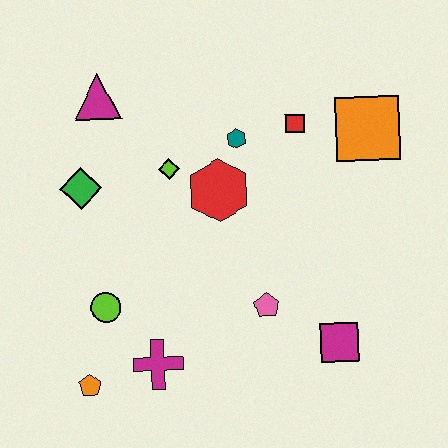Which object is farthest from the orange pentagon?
The orange square is farthest from the orange pentagon.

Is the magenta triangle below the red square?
No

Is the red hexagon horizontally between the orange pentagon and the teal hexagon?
Yes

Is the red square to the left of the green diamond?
No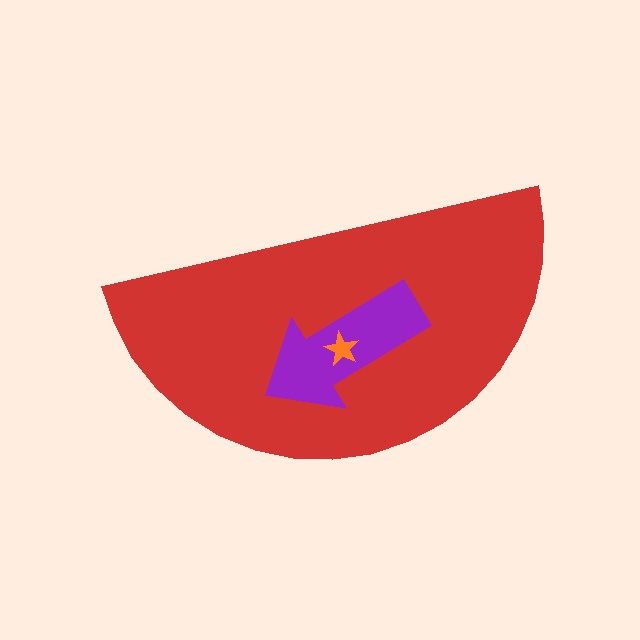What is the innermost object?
The orange star.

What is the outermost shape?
The red semicircle.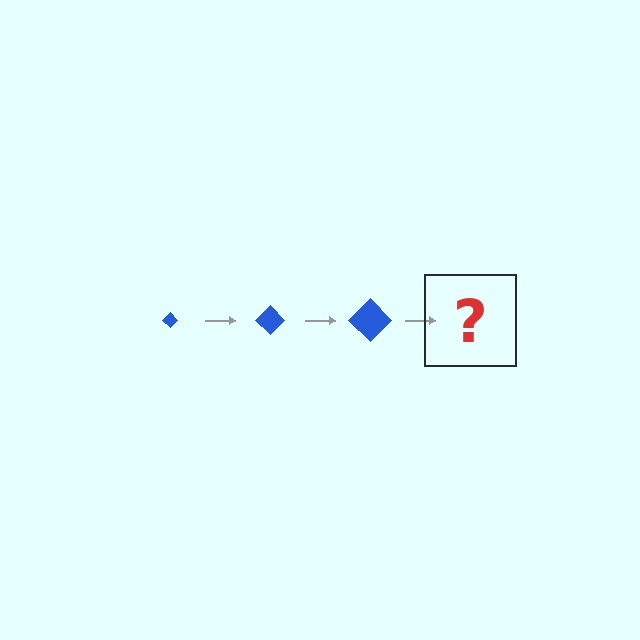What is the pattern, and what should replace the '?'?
The pattern is that the diamond gets progressively larger each step. The '?' should be a blue diamond, larger than the previous one.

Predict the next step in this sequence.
The next step is a blue diamond, larger than the previous one.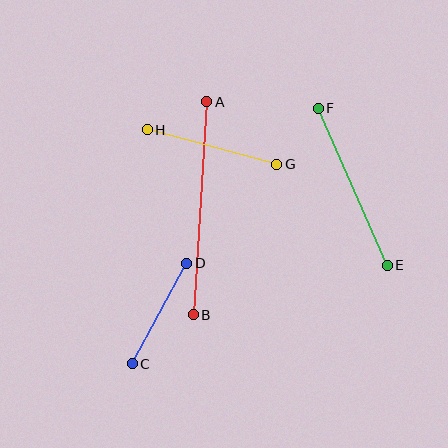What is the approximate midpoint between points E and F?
The midpoint is at approximately (353, 187) pixels.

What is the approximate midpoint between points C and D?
The midpoint is at approximately (160, 314) pixels.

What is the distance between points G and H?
The distance is approximately 134 pixels.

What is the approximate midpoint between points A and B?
The midpoint is at approximately (200, 208) pixels.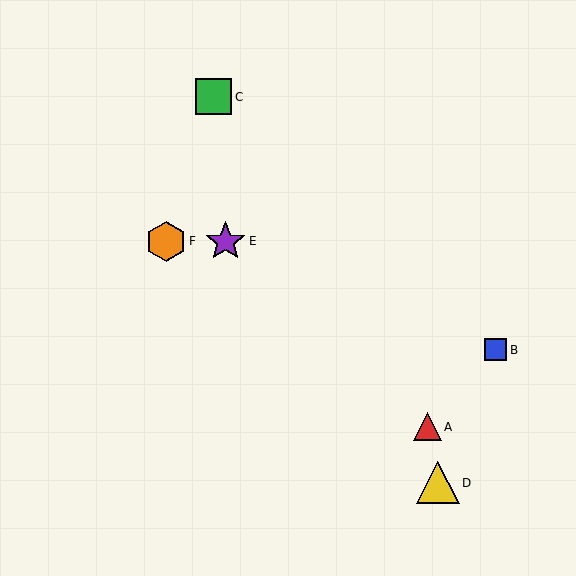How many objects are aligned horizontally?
2 objects (E, F) are aligned horizontally.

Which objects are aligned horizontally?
Objects E, F are aligned horizontally.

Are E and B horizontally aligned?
No, E is at y≈241 and B is at y≈350.